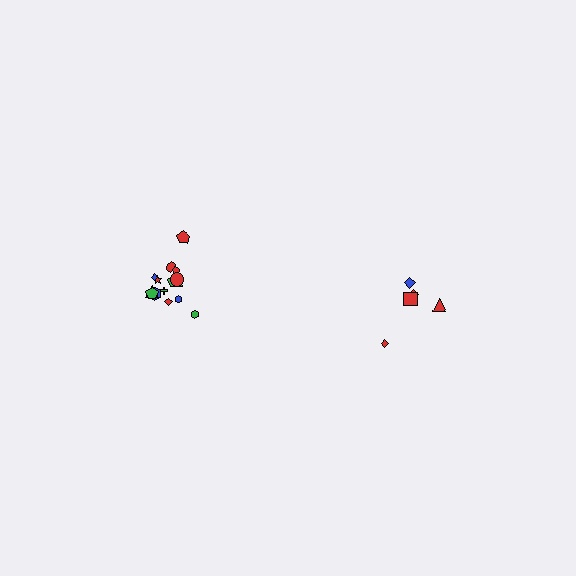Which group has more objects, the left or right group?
The left group.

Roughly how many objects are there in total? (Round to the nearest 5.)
Roughly 20 objects in total.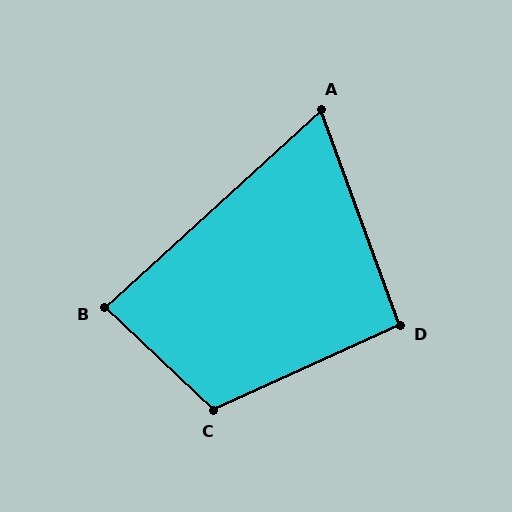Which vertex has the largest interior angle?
C, at approximately 112 degrees.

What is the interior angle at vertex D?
Approximately 94 degrees (approximately right).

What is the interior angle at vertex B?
Approximately 86 degrees (approximately right).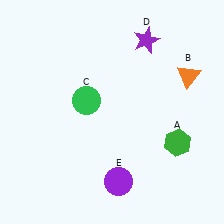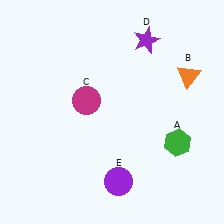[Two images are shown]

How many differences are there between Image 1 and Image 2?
There is 1 difference between the two images.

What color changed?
The circle (C) changed from green in Image 1 to magenta in Image 2.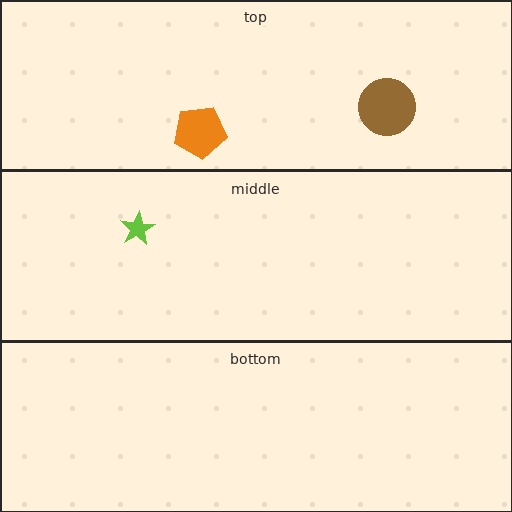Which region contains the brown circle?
The top region.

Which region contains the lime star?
The middle region.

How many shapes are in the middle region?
1.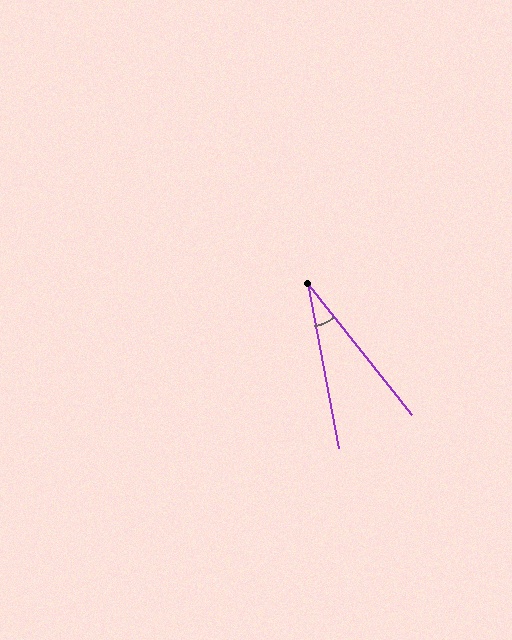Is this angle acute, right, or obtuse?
It is acute.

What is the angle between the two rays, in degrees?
Approximately 28 degrees.